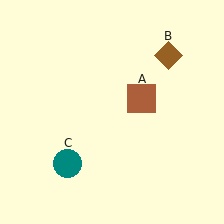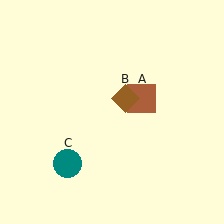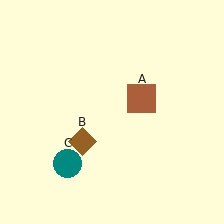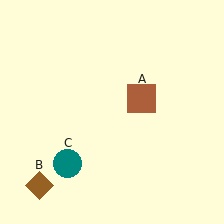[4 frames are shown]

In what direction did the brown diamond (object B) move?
The brown diamond (object B) moved down and to the left.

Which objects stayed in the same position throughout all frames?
Brown square (object A) and teal circle (object C) remained stationary.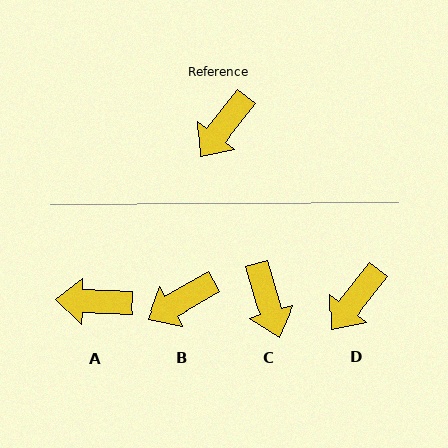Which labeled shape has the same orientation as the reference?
D.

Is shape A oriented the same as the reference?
No, it is off by about 54 degrees.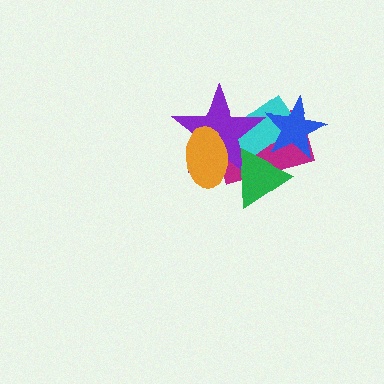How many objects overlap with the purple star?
4 objects overlap with the purple star.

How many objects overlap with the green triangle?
5 objects overlap with the green triangle.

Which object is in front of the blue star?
The green triangle is in front of the blue star.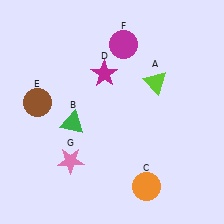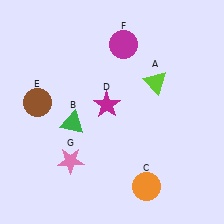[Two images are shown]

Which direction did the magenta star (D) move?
The magenta star (D) moved down.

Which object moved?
The magenta star (D) moved down.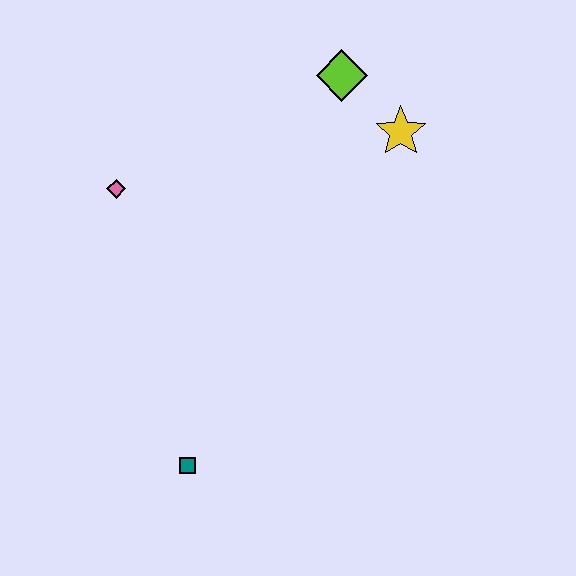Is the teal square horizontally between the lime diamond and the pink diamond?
Yes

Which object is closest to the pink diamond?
The lime diamond is closest to the pink diamond.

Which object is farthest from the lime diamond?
The teal square is farthest from the lime diamond.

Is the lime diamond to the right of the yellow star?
No